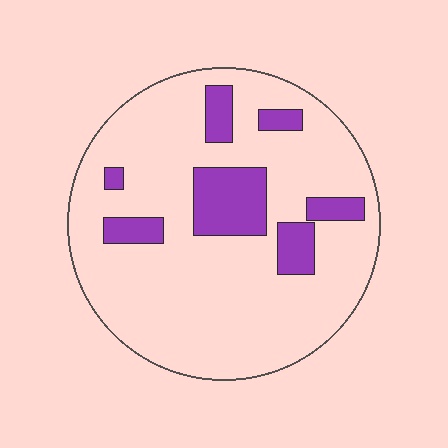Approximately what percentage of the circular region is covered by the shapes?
Approximately 15%.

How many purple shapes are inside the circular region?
7.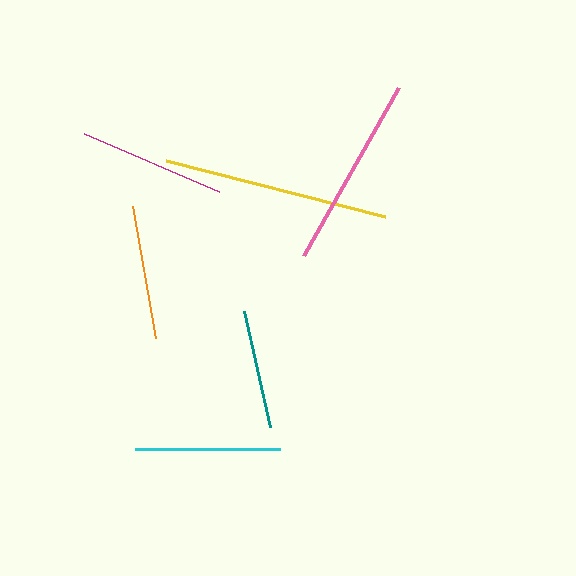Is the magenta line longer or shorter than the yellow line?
The yellow line is longer than the magenta line.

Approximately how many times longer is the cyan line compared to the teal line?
The cyan line is approximately 1.2 times the length of the teal line.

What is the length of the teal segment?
The teal segment is approximately 119 pixels long.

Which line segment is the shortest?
The teal line is the shortest at approximately 119 pixels.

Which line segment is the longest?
The yellow line is the longest at approximately 226 pixels.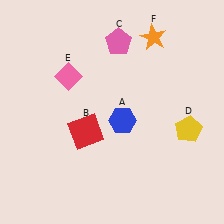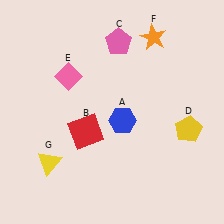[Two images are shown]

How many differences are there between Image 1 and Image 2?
There is 1 difference between the two images.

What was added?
A yellow triangle (G) was added in Image 2.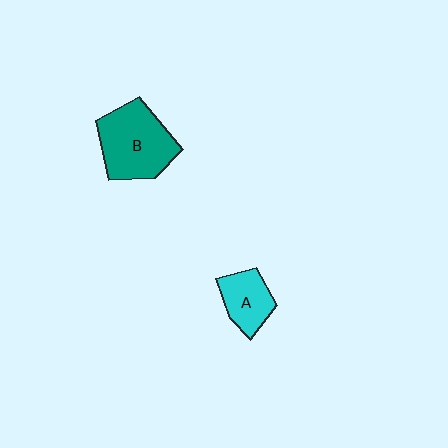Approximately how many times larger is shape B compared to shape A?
Approximately 1.8 times.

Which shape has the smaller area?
Shape A (cyan).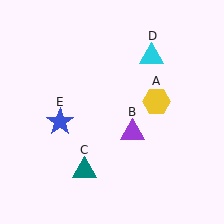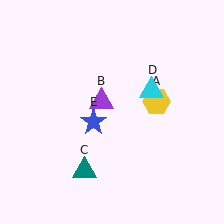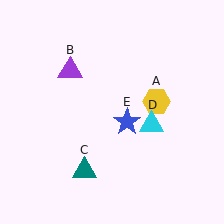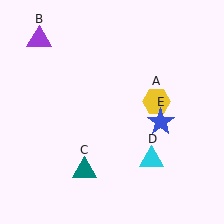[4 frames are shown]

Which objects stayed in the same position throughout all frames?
Yellow hexagon (object A) and teal triangle (object C) remained stationary.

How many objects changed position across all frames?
3 objects changed position: purple triangle (object B), cyan triangle (object D), blue star (object E).